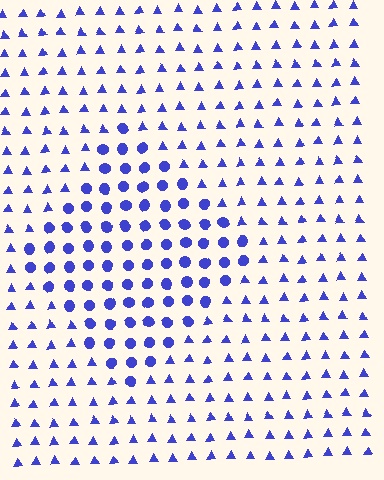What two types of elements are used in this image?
The image uses circles inside the diamond region and triangles outside it.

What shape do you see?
I see a diamond.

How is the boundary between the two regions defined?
The boundary is defined by a change in element shape: circles inside vs. triangles outside. All elements share the same color and spacing.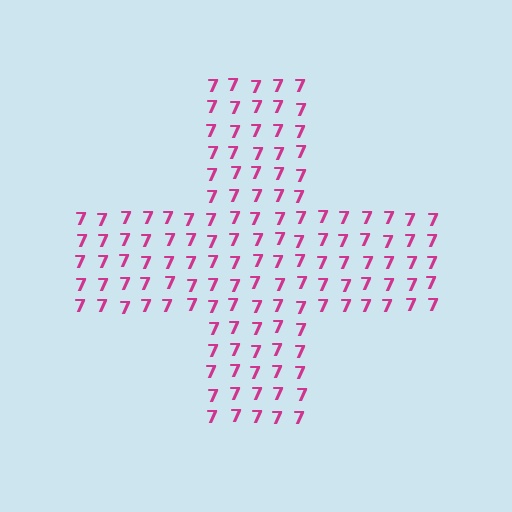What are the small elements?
The small elements are digit 7's.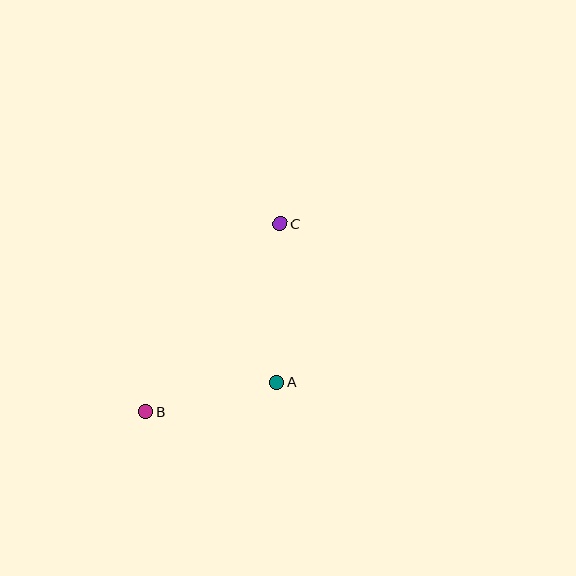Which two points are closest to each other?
Points A and B are closest to each other.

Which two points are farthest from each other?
Points B and C are farthest from each other.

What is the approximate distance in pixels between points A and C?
The distance between A and C is approximately 158 pixels.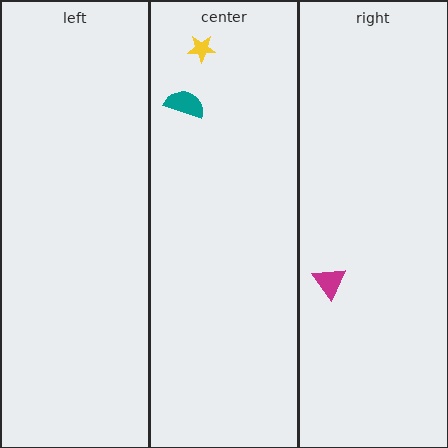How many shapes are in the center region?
2.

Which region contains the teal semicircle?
The center region.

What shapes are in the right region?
The magenta triangle.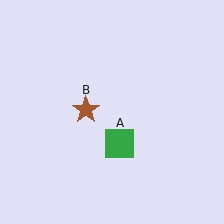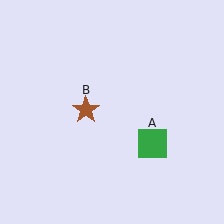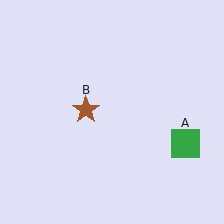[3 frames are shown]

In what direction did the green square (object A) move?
The green square (object A) moved right.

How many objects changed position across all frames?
1 object changed position: green square (object A).